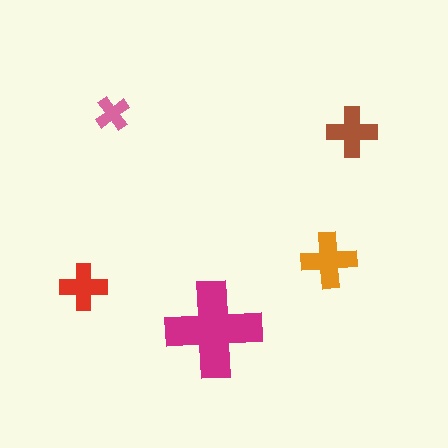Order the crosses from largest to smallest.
the magenta one, the orange one, the brown one, the red one, the pink one.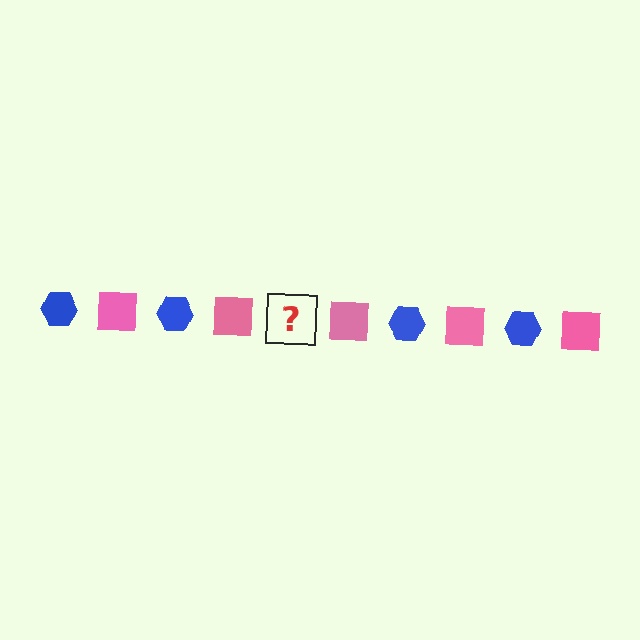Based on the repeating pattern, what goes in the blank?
The blank should be a blue hexagon.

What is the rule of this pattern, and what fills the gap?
The rule is that the pattern alternates between blue hexagon and pink square. The gap should be filled with a blue hexagon.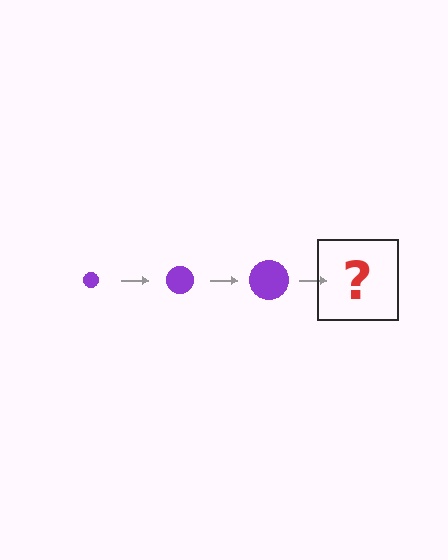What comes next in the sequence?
The next element should be a purple circle, larger than the previous one.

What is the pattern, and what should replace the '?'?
The pattern is that the circle gets progressively larger each step. The '?' should be a purple circle, larger than the previous one.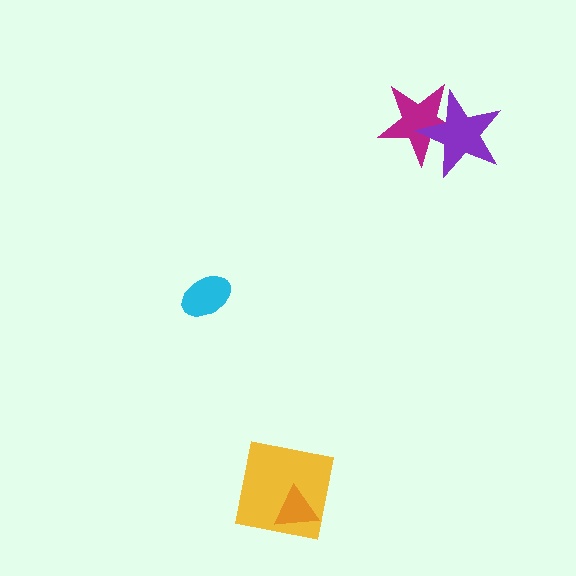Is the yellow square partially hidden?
Yes, it is partially covered by another shape.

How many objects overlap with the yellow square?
1 object overlaps with the yellow square.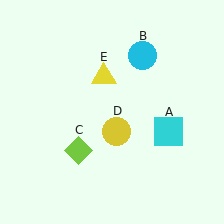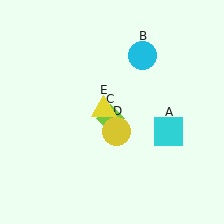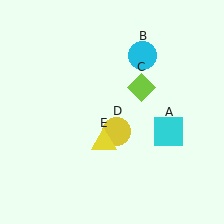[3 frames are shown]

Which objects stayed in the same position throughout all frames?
Cyan square (object A) and cyan circle (object B) and yellow circle (object D) remained stationary.